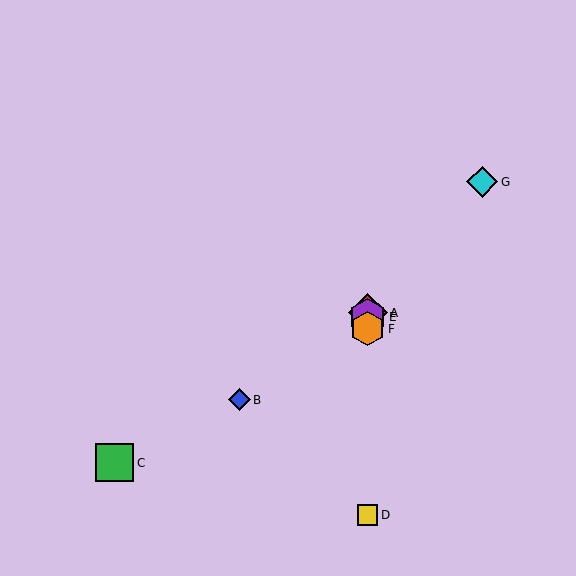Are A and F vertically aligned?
Yes, both are at x≈368.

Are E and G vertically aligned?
No, E is at x≈368 and G is at x≈482.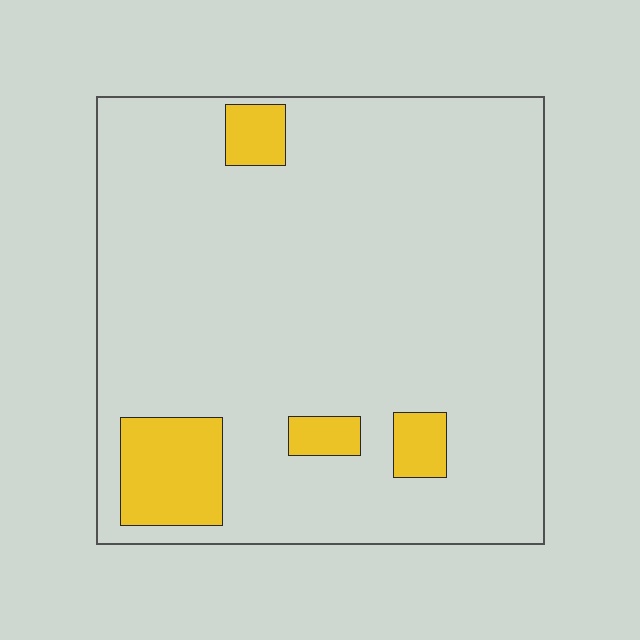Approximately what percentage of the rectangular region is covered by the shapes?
Approximately 10%.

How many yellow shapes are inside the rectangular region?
4.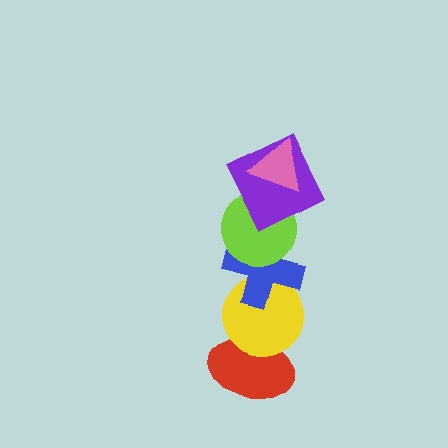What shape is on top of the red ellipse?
The yellow circle is on top of the red ellipse.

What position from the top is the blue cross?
The blue cross is 4th from the top.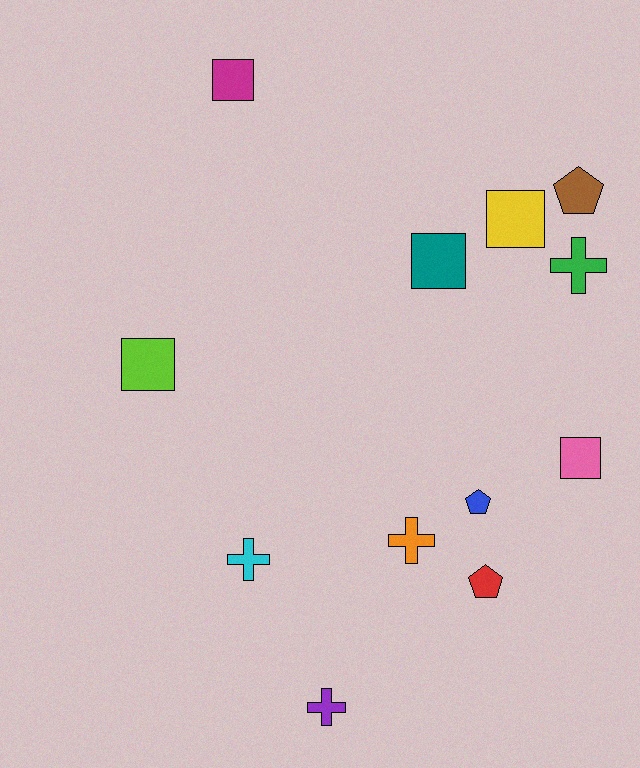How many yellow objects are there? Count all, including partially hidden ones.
There is 1 yellow object.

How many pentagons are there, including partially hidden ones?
There are 3 pentagons.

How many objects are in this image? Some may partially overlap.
There are 12 objects.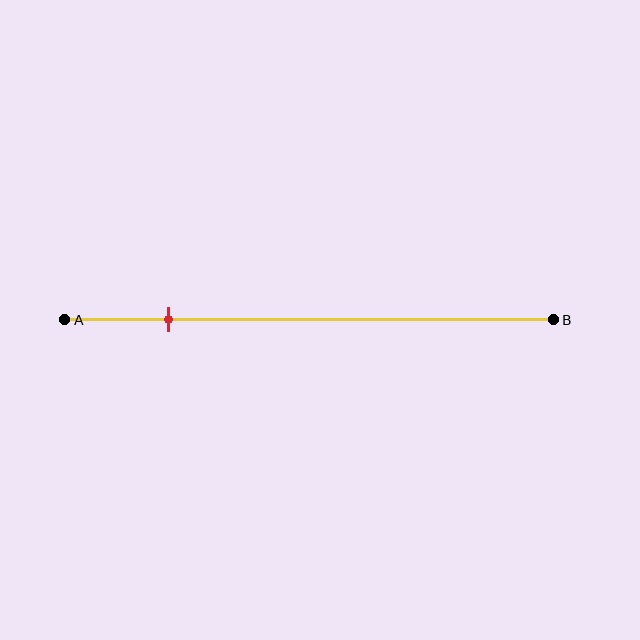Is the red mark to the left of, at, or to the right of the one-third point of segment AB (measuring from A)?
The red mark is to the left of the one-third point of segment AB.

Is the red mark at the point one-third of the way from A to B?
No, the mark is at about 20% from A, not at the 33% one-third point.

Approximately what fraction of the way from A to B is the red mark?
The red mark is approximately 20% of the way from A to B.